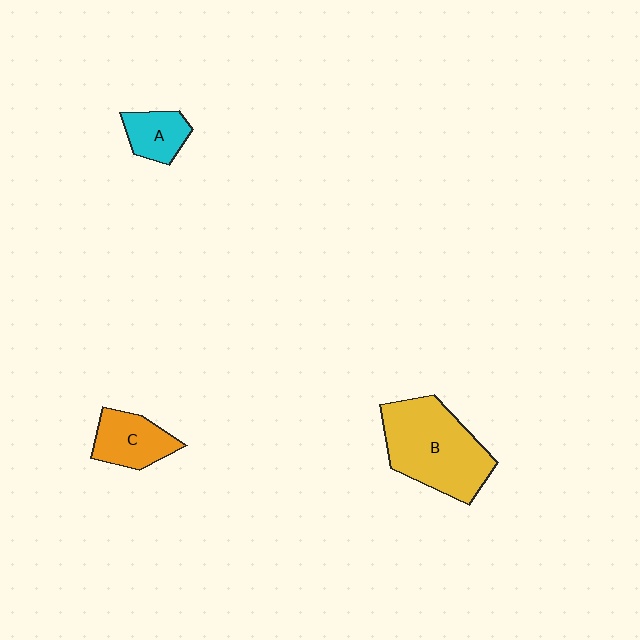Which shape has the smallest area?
Shape A (cyan).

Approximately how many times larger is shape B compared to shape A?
Approximately 2.9 times.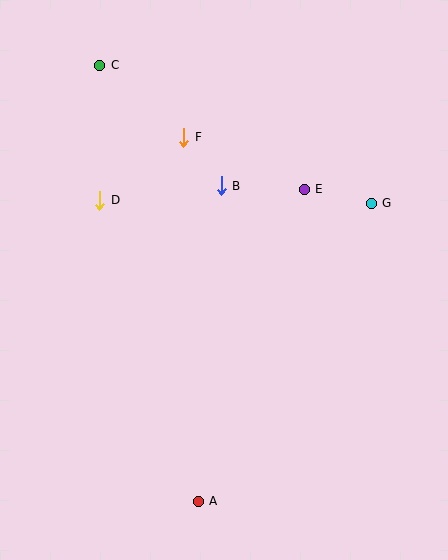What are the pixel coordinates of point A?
Point A is at (198, 501).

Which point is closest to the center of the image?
Point B at (221, 186) is closest to the center.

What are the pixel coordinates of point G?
Point G is at (371, 203).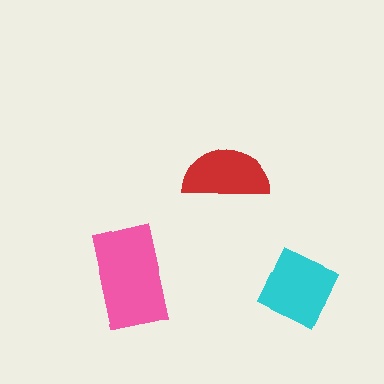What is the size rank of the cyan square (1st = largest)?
2nd.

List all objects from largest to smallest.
The pink rectangle, the cyan square, the red semicircle.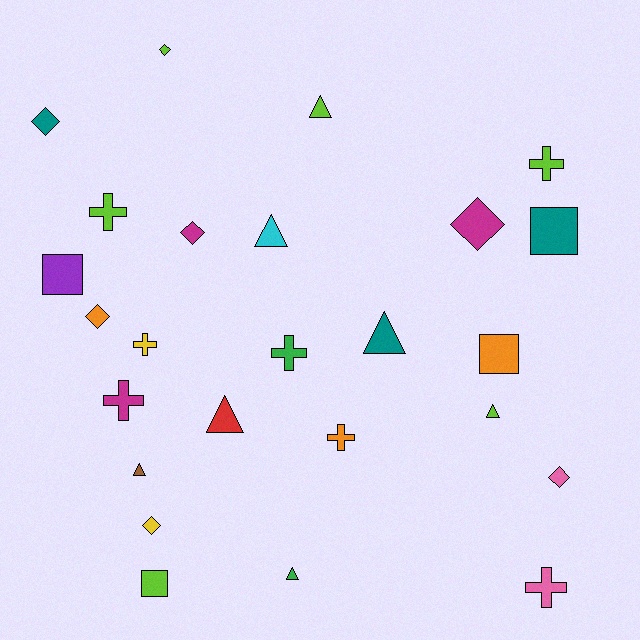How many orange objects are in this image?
There are 3 orange objects.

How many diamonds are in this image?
There are 7 diamonds.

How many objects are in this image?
There are 25 objects.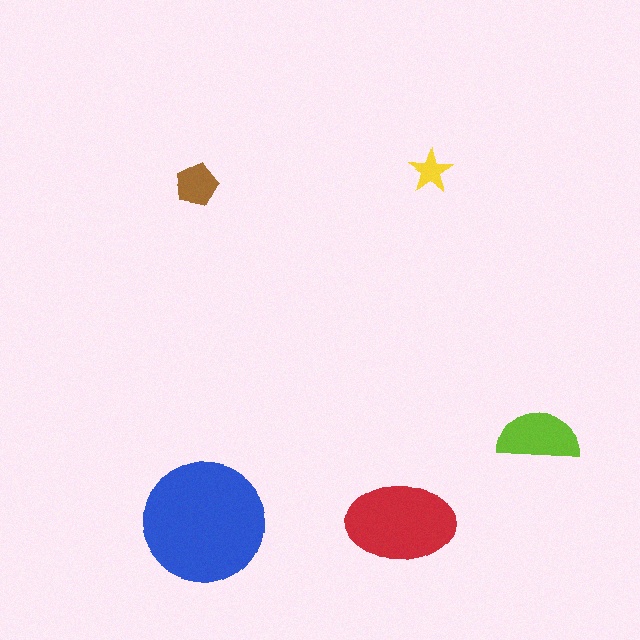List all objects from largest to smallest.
The blue circle, the red ellipse, the lime semicircle, the brown pentagon, the yellow star.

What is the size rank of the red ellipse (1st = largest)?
2nd.